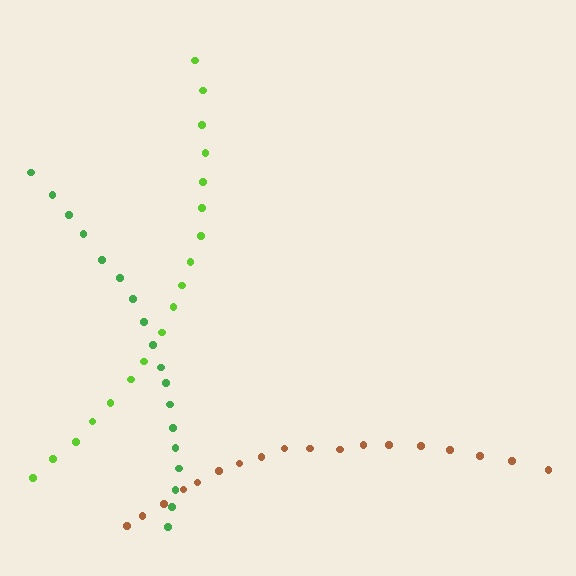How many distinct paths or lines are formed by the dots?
There are 3 distinct paths.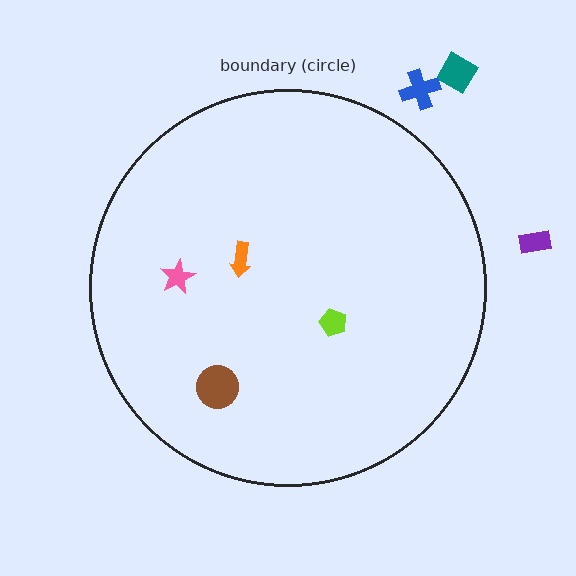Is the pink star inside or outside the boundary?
Inside.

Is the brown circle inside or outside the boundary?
Inside.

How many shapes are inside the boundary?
4 inside, 3 outside.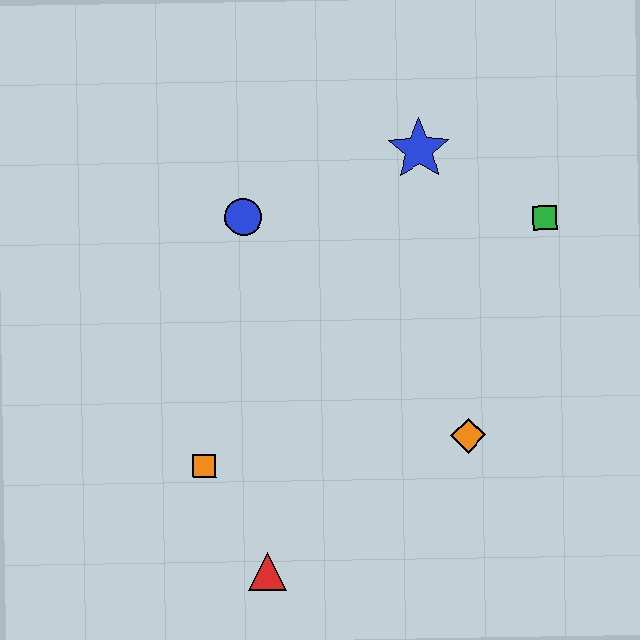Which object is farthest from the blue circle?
The red triangle is farthest from the blue circle.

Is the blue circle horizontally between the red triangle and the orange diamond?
No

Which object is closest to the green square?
The blue star is closest to the green square.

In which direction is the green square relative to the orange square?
The green square is to the right of the orange square.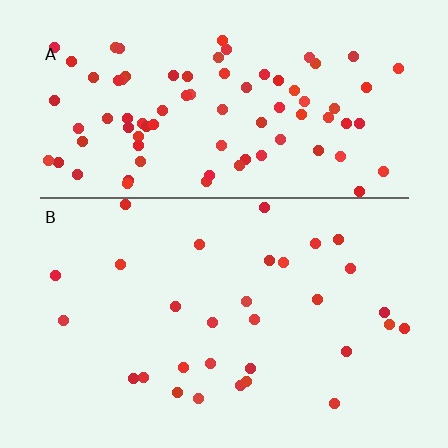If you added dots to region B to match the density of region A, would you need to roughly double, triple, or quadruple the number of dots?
Approximately triple.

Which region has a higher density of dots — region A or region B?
A (the top).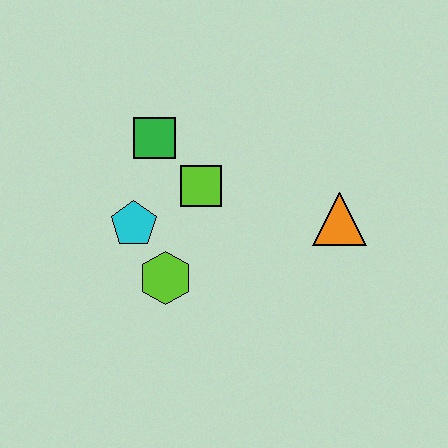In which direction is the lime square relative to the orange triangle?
The lime square is to the left of the orange triangle.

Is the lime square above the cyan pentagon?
Yes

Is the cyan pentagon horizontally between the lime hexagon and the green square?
No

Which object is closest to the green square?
The lime square is closest to the green square.